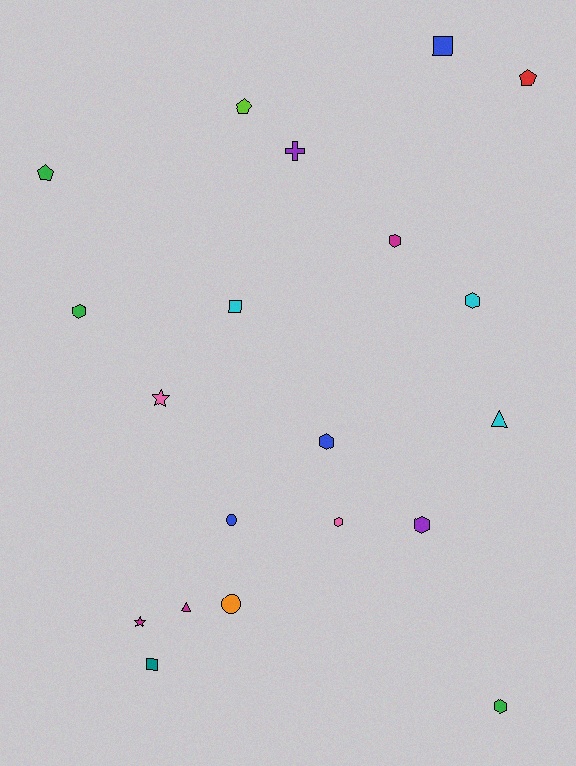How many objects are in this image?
There are 20 objects.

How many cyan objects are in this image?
There are 3 cyan objects.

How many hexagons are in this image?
There are 7 hexagons.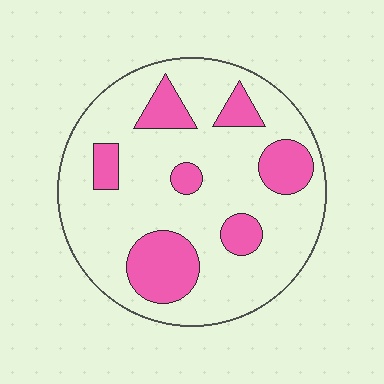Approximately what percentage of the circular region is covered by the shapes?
Approximately 25%.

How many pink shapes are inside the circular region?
7.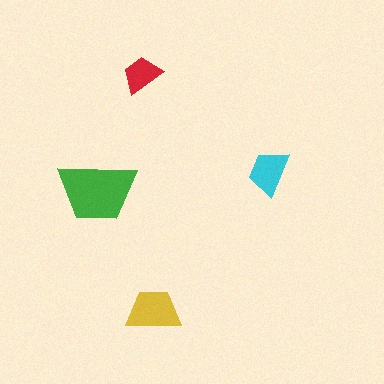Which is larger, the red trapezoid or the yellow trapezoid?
The yellow one.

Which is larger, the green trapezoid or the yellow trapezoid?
The green one.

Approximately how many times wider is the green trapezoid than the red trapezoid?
About 2 times wider.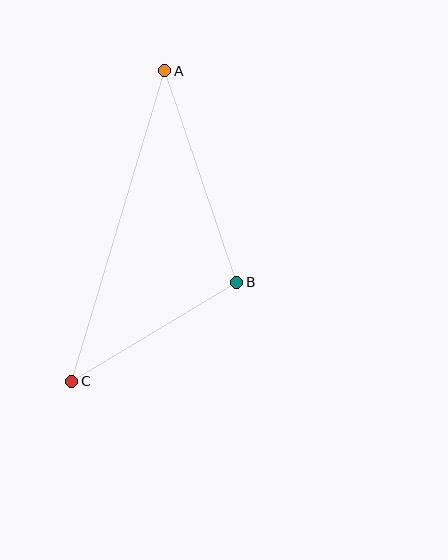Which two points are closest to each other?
Points B and C are closest to each other.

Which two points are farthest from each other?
Points A and C are farthest from each other.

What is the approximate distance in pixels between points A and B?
The distance between A and B is approximately 223 pixels.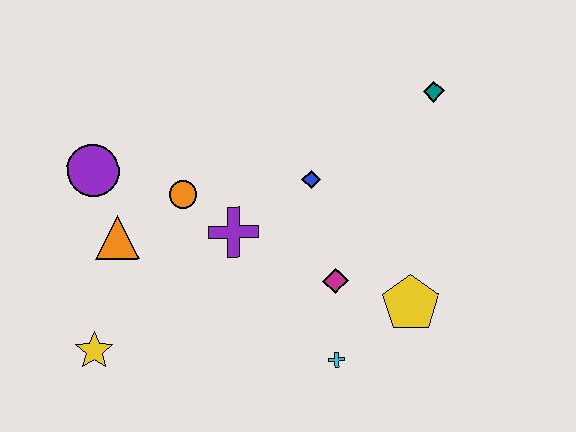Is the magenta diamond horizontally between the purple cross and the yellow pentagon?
Yes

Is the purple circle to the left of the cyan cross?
Yes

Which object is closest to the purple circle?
The orange triangle is closest to the purple circle.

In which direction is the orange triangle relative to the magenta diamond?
The orange triangle is to the left of the magenta diamond.